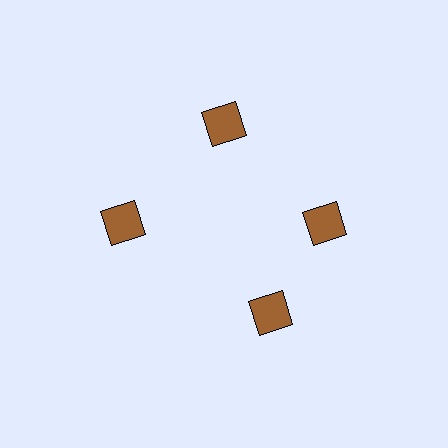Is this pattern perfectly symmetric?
No. The 4 brown squares are arranged in a ring, but one element near the 6 o'clock position is rotated out of alignment along the ring, breaking the 4-fold rotational symmetry.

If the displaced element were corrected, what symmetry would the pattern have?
It would have 4-fold rotational symmetry — the pattern would map onto itself every 90 degrees.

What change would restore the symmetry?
The symmetry would be restored by rotating it back into even spacing with its neighbors so that all 4 squares sit at equal angles and equal distance from the center.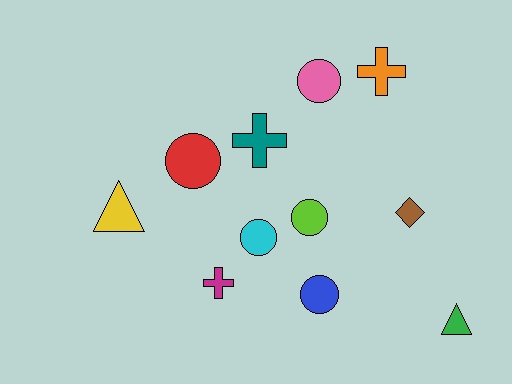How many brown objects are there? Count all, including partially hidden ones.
There is 1 brown object.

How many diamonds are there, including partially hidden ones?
There is 1 diamond.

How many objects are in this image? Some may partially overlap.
There are 11 objects.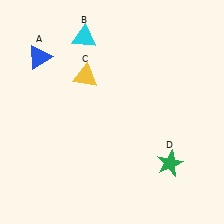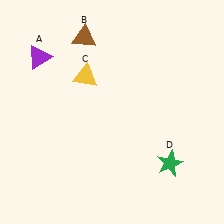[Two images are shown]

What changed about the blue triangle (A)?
In Image 1, A is blue. In Image 2, it changed to purple.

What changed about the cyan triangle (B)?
In Image 1, B is cyan. In Image 2, it changed to brown.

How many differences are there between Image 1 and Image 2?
There are 2 differences between the two images.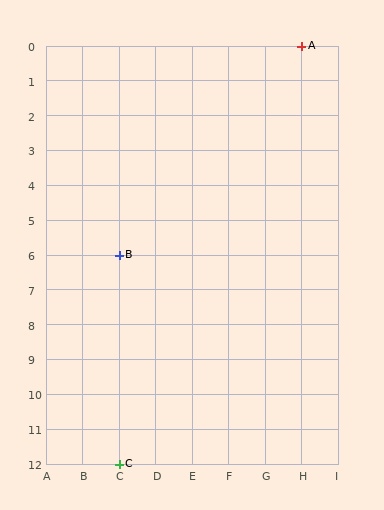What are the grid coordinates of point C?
Point C is at grid coordinates (C, 12).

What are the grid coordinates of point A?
Point A is at grid coordinates (H, 0).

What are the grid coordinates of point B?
Point B is at grid coordinates (C, 6).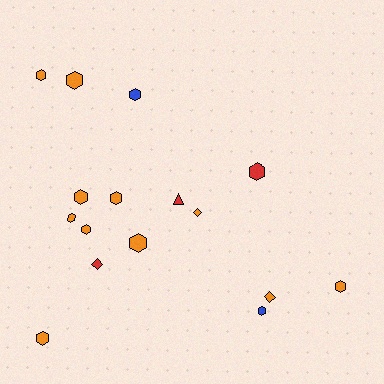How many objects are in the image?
There are 16 objects.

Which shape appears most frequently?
Hexagon, with 12 objects.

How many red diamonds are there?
There is 1 red diamond.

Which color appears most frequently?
Orange, with 11 objects.